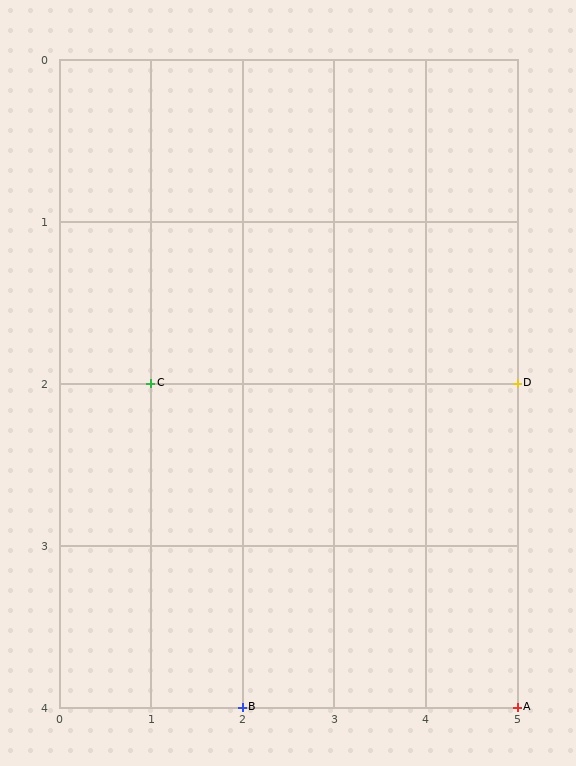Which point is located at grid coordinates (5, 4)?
Point A is at (5, 4).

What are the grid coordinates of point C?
Point C is at grid coordinates (1, 2).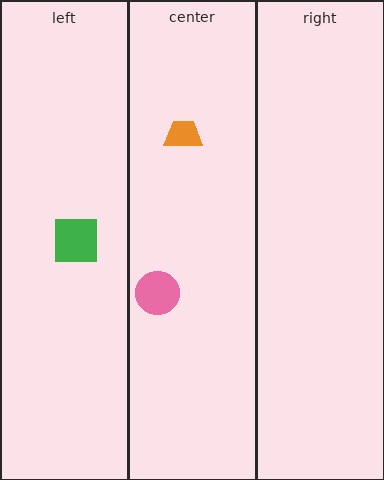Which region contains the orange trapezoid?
The center region.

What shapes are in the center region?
The pink circle, the orange trapezoid.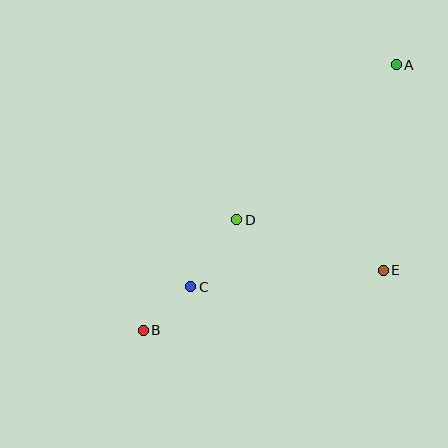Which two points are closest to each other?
Points B and C are closest to each other.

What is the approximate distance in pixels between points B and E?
The distance between B and E is approximately 247 pixels.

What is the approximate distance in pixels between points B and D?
The distance between B and D is approximately 145 pixels.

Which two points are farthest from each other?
Points A and B are farthest from each other.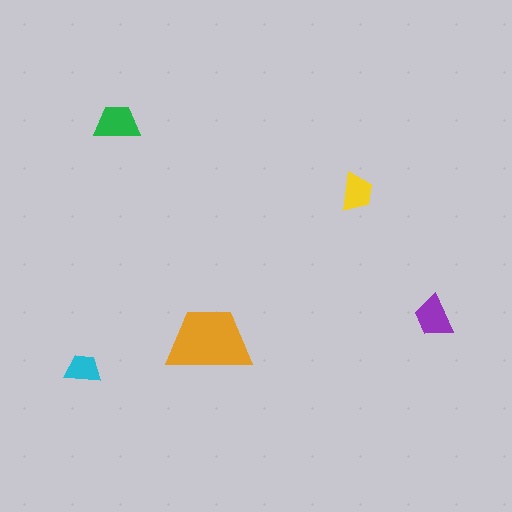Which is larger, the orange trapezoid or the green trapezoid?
The orange one.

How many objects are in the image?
There are 5 objects in the image.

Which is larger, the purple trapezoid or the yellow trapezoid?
The purple one.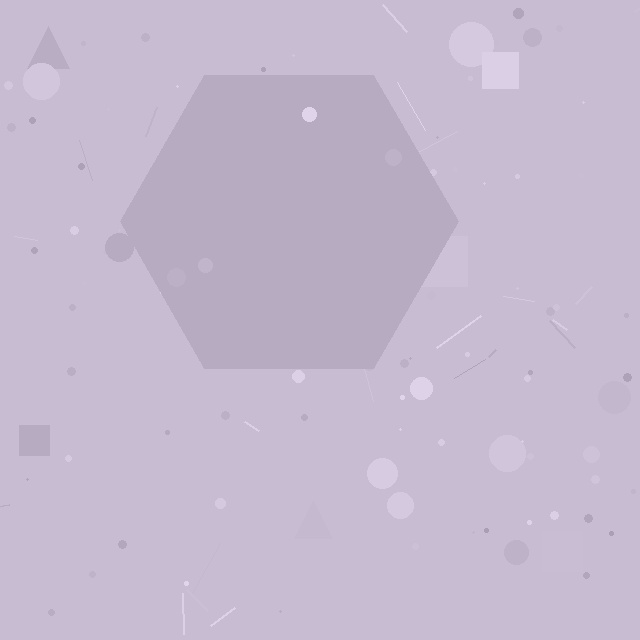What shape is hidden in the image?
A hexagon is hidden in the image.